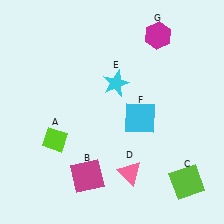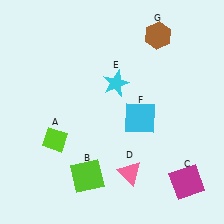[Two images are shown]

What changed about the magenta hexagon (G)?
In Image 1, G is magenta. In Image 2, it changed to brown.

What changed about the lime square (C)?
In Image 1, C is lime. In Image 2, it changed to magenta.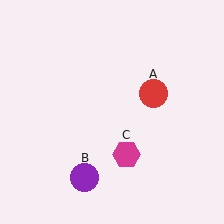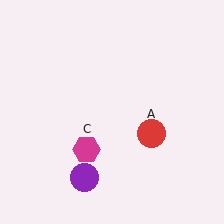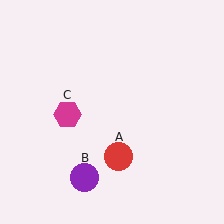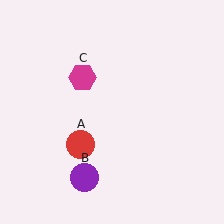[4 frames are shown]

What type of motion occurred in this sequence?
The red circle (object A), magenta hexagon (object C) rotated clockwise around the center of the scene.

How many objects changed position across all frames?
2 objects changed position: red circle (object A), magenta hexagon (object C).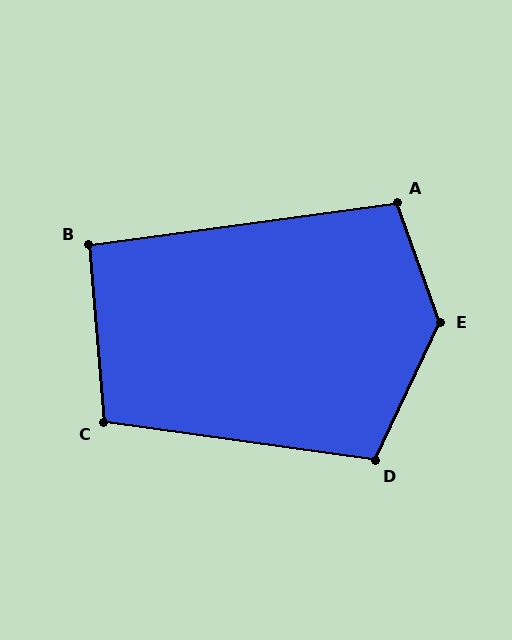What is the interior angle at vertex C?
Approximately 103 degrees (obtuse).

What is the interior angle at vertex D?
Approximately 107 degrees (obtuse).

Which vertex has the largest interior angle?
E, at approximately 135 degrees.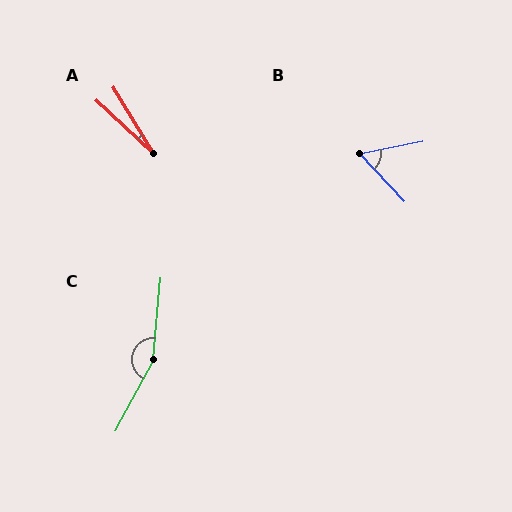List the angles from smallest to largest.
A (16°), B (58°), C (157°).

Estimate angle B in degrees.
Approximately 58 degrees.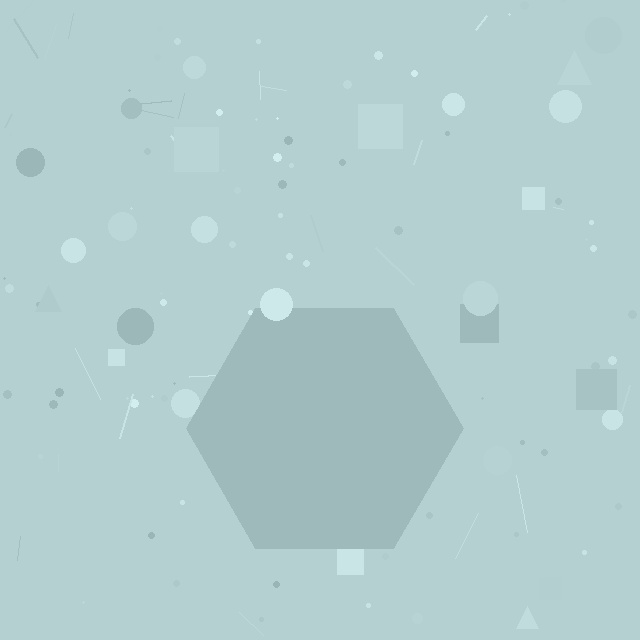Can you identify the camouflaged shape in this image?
The camouflaged shape is a hexagon.